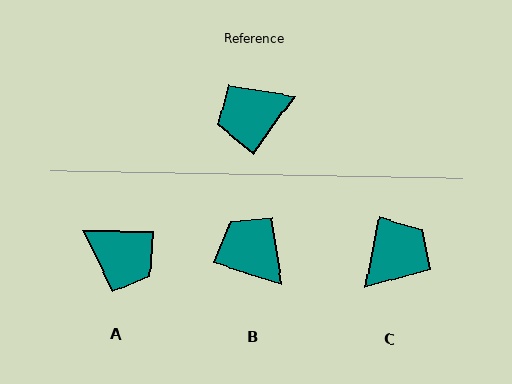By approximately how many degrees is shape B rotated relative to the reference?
Approximately 72 degrees clockwise.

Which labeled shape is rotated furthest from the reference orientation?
C, about 155 degrees away.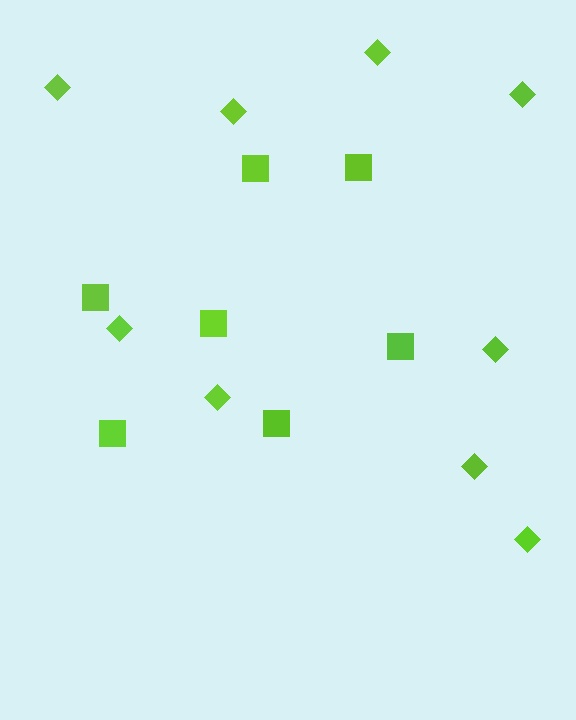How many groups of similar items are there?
There are 2 groups: one group of diamonds (9) and one group of squares (7).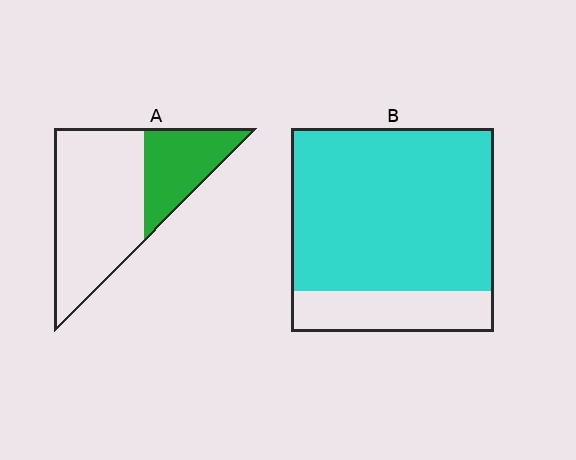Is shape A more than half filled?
No.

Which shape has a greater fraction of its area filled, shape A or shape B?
Shape B.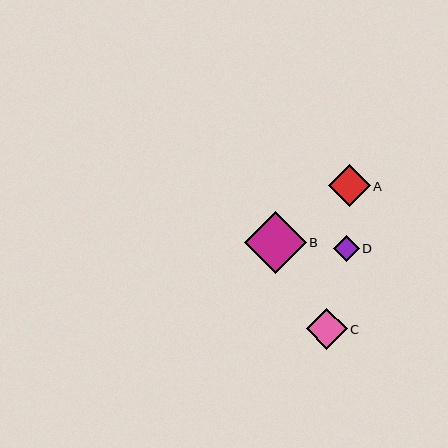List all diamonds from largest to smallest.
From largest to smallest: B, A, C, D.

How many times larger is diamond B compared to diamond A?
Diamond B is approximately 1.5 times the size of diamond A.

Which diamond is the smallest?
Diamond D is the smallest with a size of approximately 26 pixels.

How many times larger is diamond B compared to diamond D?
Diamond B is approximately 2.4 times the size of diamond D.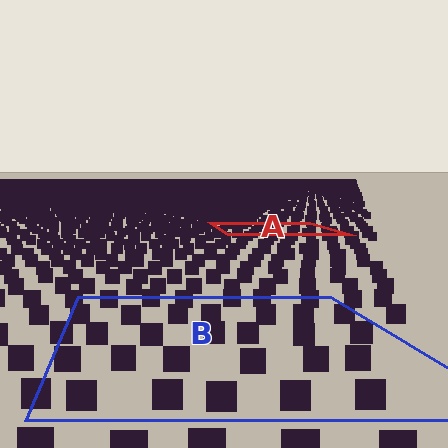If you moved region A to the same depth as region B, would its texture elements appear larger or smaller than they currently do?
They would appear larger. At a closer depth, the same texture elements are projected at a bigger on-screen size.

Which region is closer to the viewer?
Region B is closer. The texture elements there are larger and more spread out.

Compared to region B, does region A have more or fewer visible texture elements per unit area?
Region A has more texture elements per unit area — they are packed more densely because it is farther away.